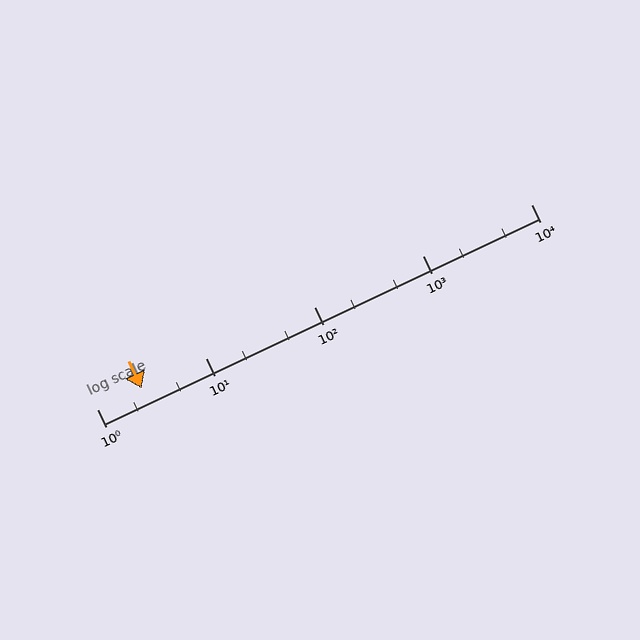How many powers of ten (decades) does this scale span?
The scale spans 4 decades, from 1 to 10000.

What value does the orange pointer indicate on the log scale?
The pointer indicates approximately 2.6.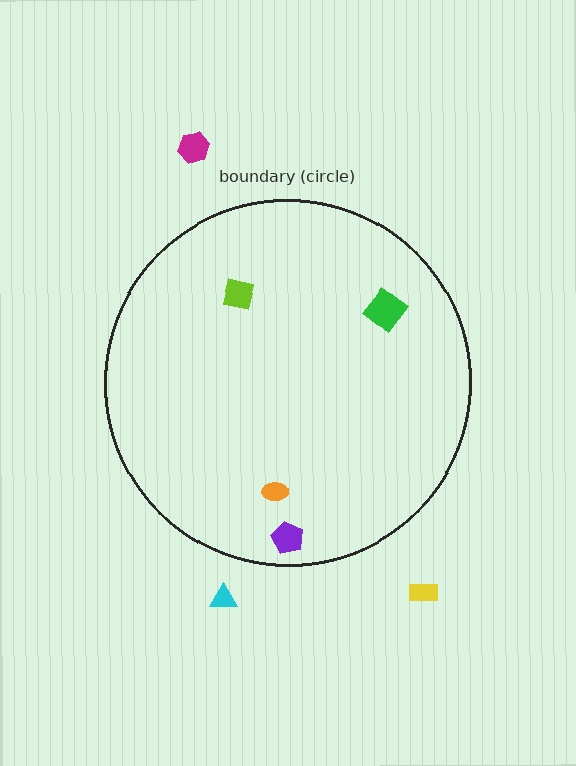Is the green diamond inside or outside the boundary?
Inside.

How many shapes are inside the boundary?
4 inside, 3 outside.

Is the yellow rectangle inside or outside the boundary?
Outside.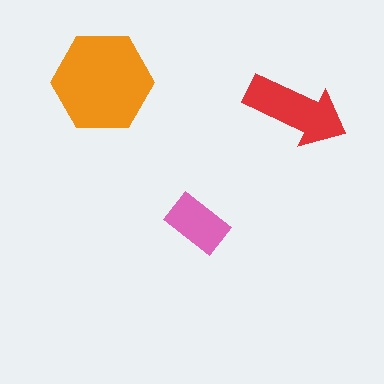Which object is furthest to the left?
The orange hexagon is leftmost.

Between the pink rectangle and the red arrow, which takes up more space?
The red arrow.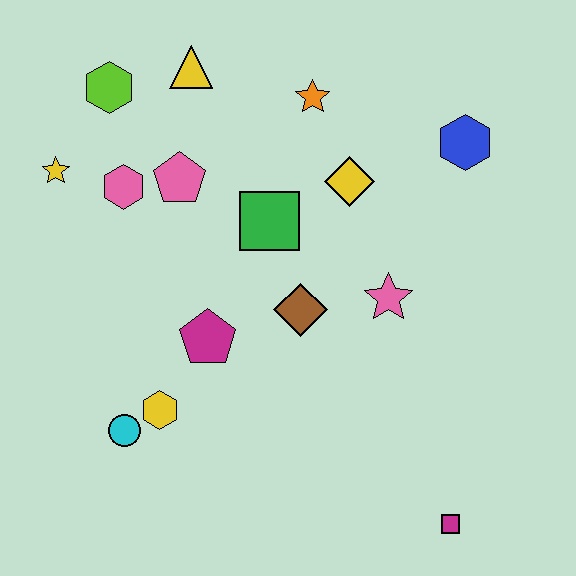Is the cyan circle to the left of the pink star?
Yes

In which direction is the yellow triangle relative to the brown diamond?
The yellow triangle is above the brown diamond.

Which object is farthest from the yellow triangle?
The magenta square is farthest from the yellow triangle.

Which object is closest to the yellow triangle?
The lime hexagon is closest to the yellow triangle.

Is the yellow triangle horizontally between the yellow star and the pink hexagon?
No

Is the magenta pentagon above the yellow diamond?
No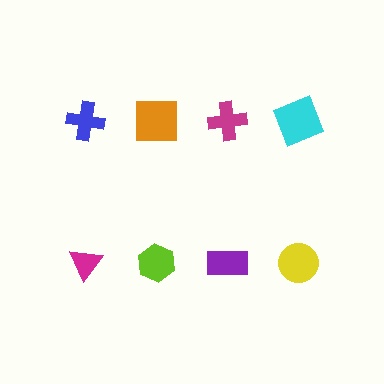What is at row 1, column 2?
An orange square.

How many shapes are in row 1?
4 shapes.